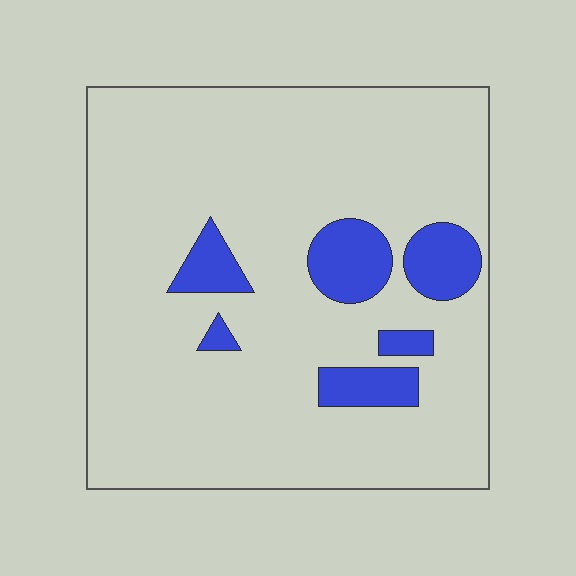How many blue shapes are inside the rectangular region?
6.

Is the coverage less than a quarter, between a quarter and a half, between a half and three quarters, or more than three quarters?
Less than a quarter.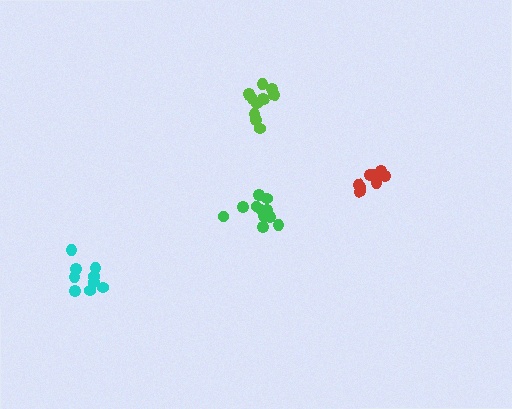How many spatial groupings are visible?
There are 4 spatial groupings.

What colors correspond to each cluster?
The clusters are colored: red, lime, cyan, green.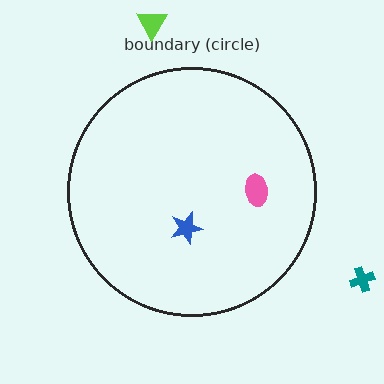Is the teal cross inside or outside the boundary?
Outside.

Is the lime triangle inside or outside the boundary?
Outside.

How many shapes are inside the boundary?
2 inside, 2 outside.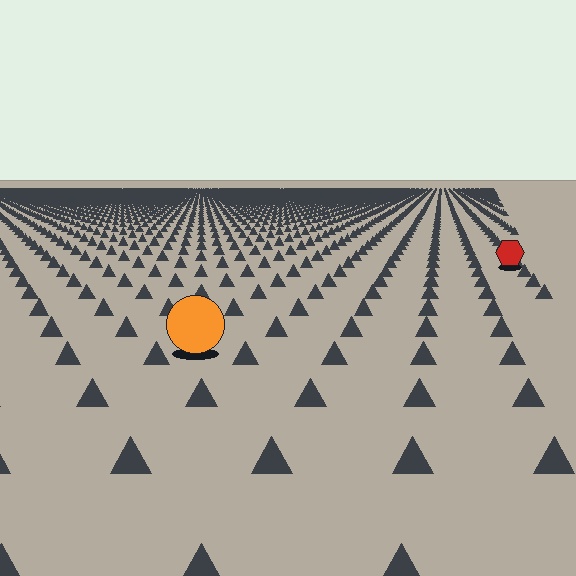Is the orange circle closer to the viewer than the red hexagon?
Yes. The orange circle is closer — you can tell from the texture gradient: the ground texture is coarser near it.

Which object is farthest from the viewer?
The red hexagon is farthest from the viewer. It appears smaller and the ground texture around it is denser.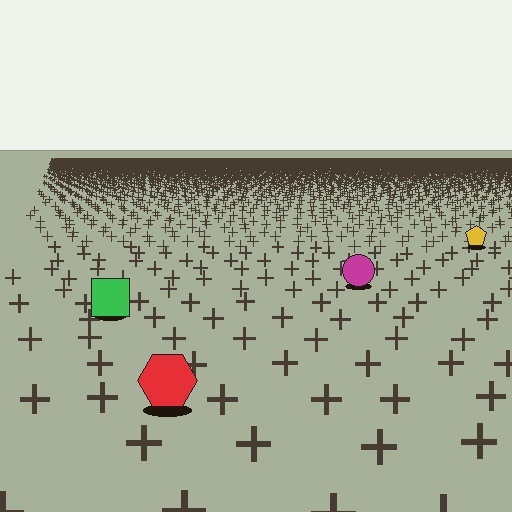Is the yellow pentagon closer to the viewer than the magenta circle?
No. The magenta circle is closer — you can tell from the texture gradient: the ground texture is coarser near it.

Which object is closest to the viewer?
The red hexagon is closest. The texture marks near it are larger and more spread out.